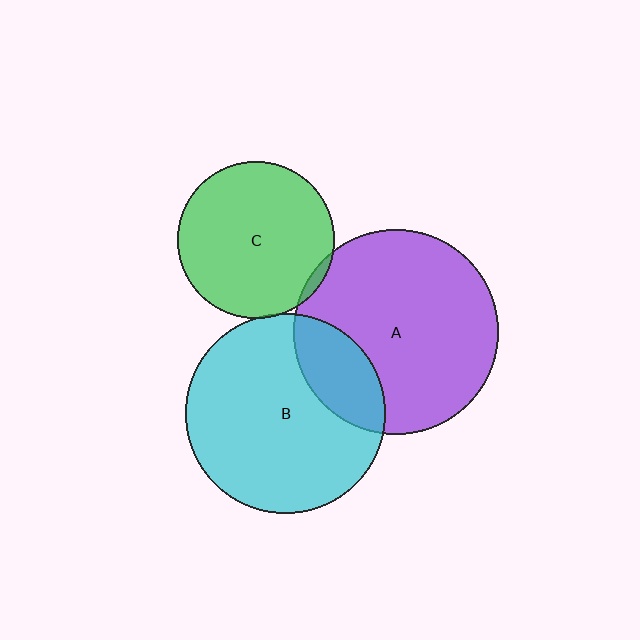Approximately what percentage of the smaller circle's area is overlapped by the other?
Approximately 5%.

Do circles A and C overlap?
Yes.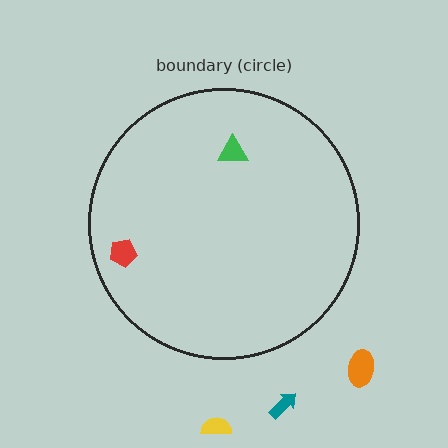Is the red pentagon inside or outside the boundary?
Inside.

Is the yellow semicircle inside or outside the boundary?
Outside.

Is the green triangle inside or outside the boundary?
Inside.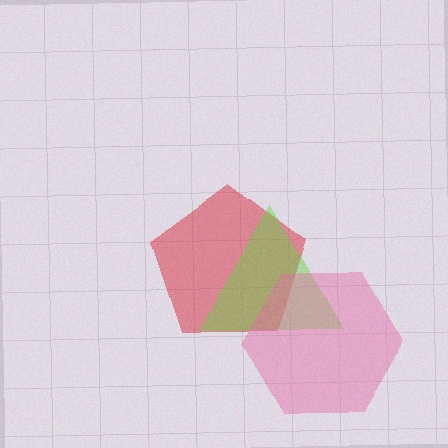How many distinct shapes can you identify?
There are 3 distinct shapes: a red pentagon, a lime triangle, a pink hexagon.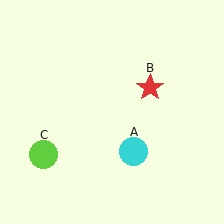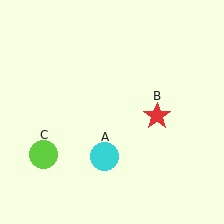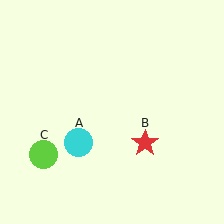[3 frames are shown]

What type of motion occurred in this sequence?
The cyan circle (object A), red star (object B) rotated clockwise around the center of the scene.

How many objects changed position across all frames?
2 objects changed position: cyan circle (object A), red star (object B).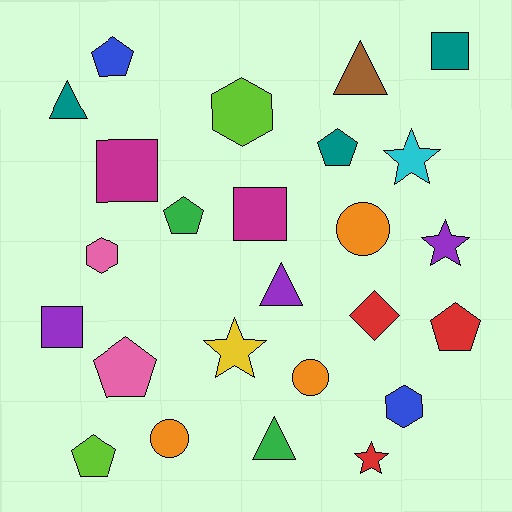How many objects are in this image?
There are 25 objects.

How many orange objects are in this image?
There are 3 orange objects.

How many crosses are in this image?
There are no crosses.